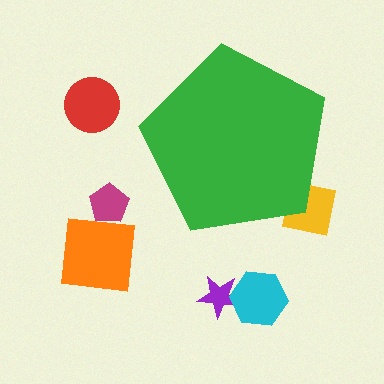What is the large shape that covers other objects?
A green pentagon.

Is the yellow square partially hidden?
Yes, the yellow square is partially hidden behind the green pentagon.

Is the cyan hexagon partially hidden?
No, the cyan hexagon is fully visible.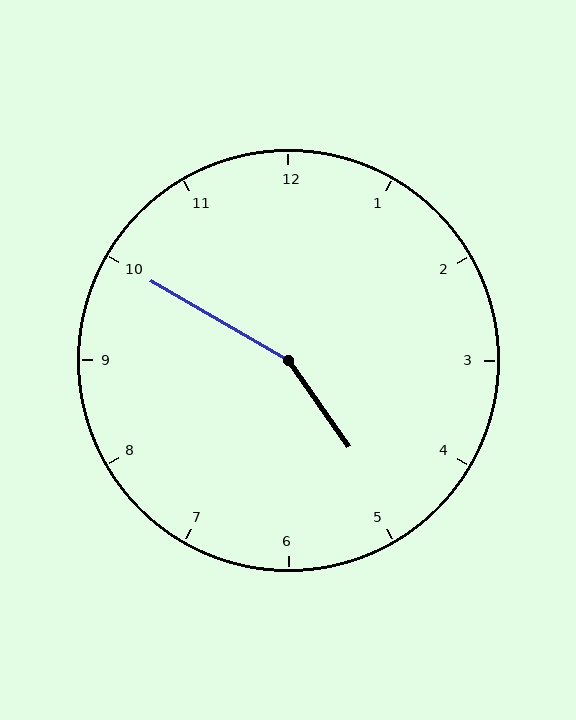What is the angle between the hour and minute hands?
Approximately 155 degrees.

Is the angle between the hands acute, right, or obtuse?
It is obtuse.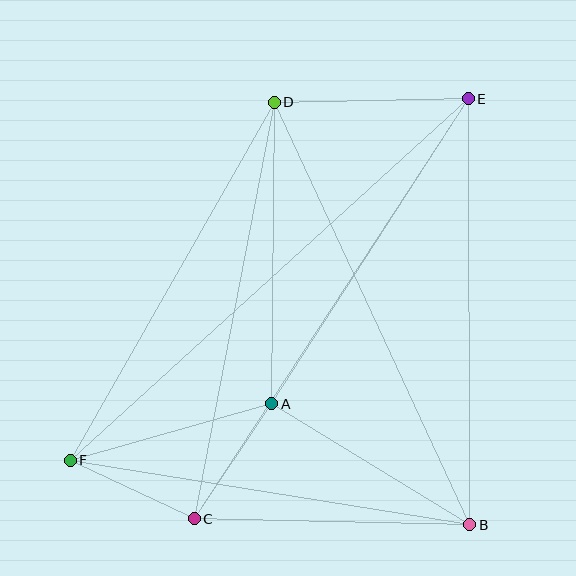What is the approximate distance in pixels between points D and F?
The distance between D and F is approximately 412 pixels.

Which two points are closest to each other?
Points C and F are closest to each other.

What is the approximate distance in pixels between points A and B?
The distance between A and B is approximately 232 pixels.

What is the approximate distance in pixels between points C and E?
The distance between C and E is approximately 501 pixels.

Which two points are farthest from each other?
Points E and F are farthest from each other.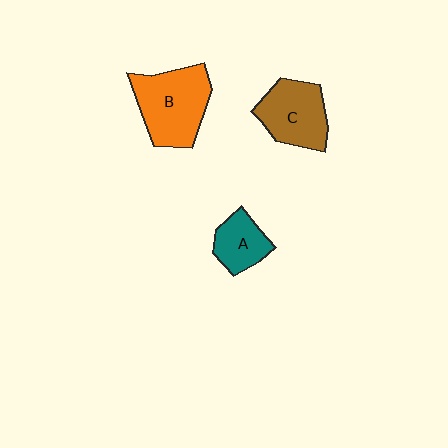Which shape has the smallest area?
Shape A (teal).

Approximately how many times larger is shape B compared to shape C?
Approximately 1.3 times.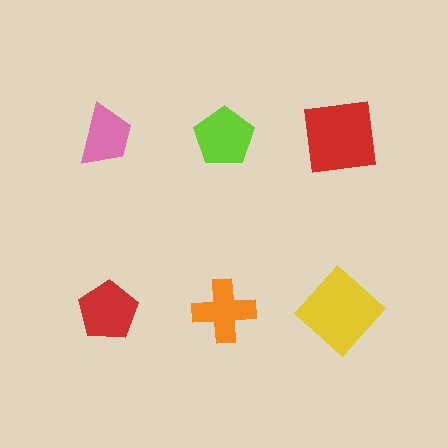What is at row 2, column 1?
A red pentagon.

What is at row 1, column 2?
A lime pentagon.